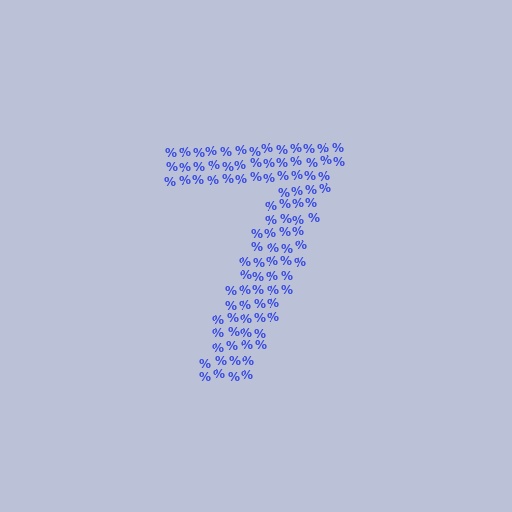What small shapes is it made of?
It is made of small percent signs.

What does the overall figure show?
The overall figure shows the digit 7.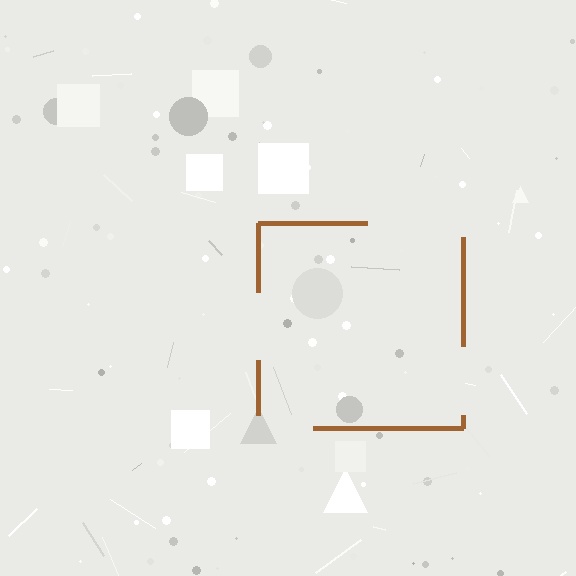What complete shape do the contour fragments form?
The contour fragments form a square.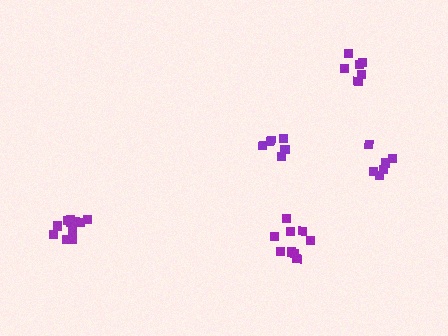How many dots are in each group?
Group 1: 12 dots, Group 2: 6 dots, Group 3: 9 dots, Group 4: 6 dots, Group 5: 6 dots (39 total).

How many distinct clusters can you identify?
There are 5 distinct clusters.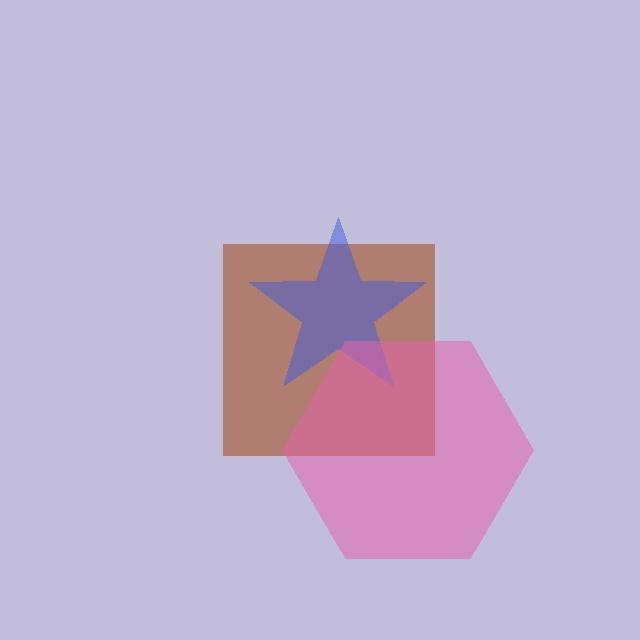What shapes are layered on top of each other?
The layered shapes are: a brown square, a blue star, a pink hexagon.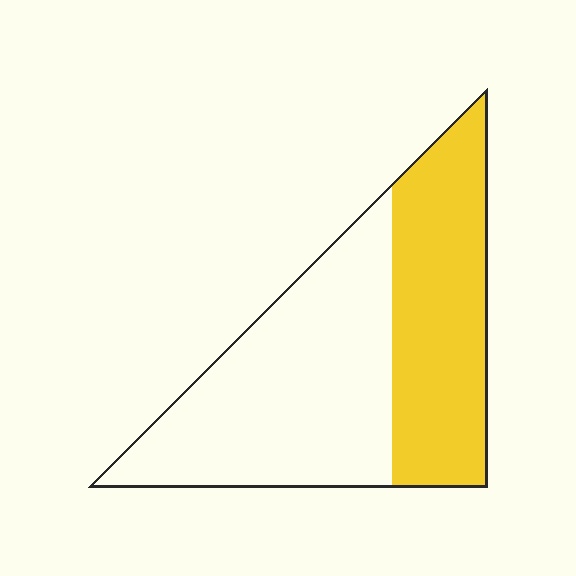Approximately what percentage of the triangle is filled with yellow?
Approximately 40%.